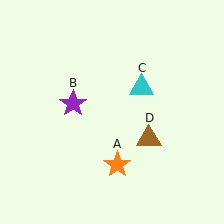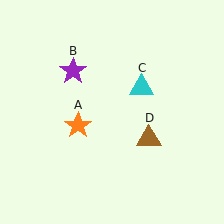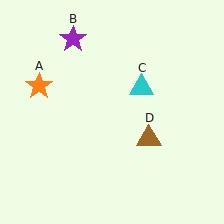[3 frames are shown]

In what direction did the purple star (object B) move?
The purple star (object B) moved up.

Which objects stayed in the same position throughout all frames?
Cyan triangle (object C) and brown triangle (object D) remained stationary.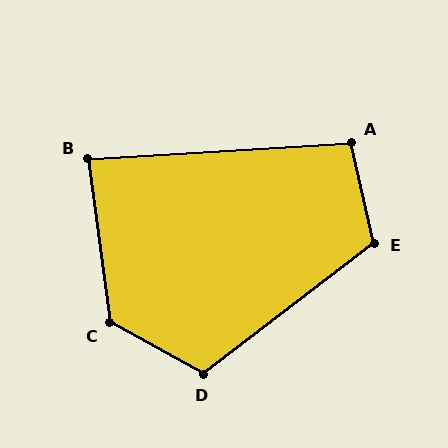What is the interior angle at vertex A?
Approximately 99 degrees (obtuse).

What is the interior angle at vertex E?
Approximately 115 degrees (obtuse).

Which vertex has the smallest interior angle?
B, at approximately 86 degrees.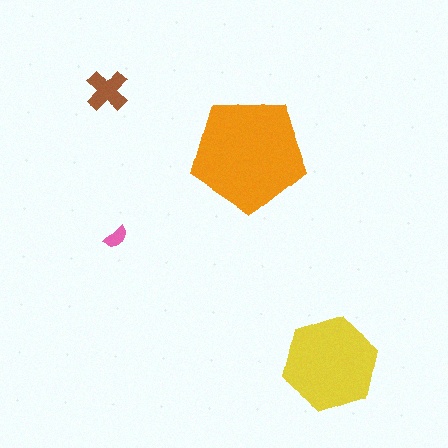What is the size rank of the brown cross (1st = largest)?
3rd.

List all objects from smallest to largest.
The pink semicircle, the brown cross, the yellow hexagon, the orange pentagon.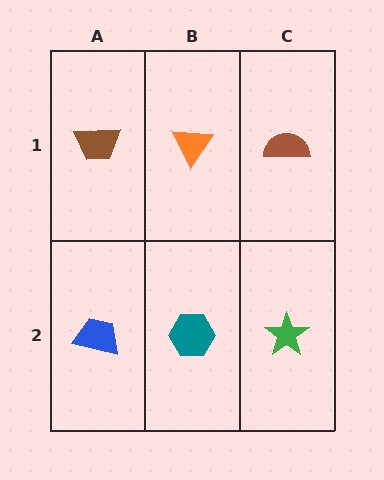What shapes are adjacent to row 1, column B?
A teal hexagon (row 2, column B), a brown trapezoid (row 1, column A), a brown semicircle (row 1, column C).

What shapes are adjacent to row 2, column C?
A brown semicircle (row 1, column C), a teal hexagon (row 2, column B).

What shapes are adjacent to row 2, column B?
An orange triangle (row 1, column B), a blue trapezoid (row 2, column A), a green star (row 2, column C).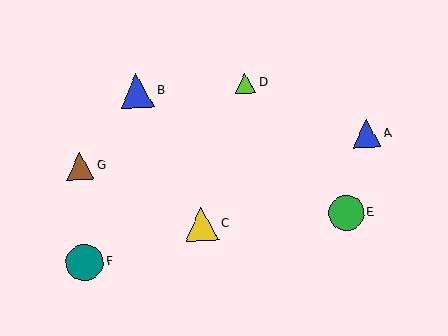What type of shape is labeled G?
Shape G is a brown triangle.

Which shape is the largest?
The teal circle (labeled F) is the largest.